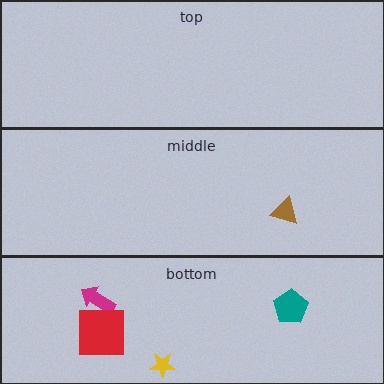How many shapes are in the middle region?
1.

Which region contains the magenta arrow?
The bottom region.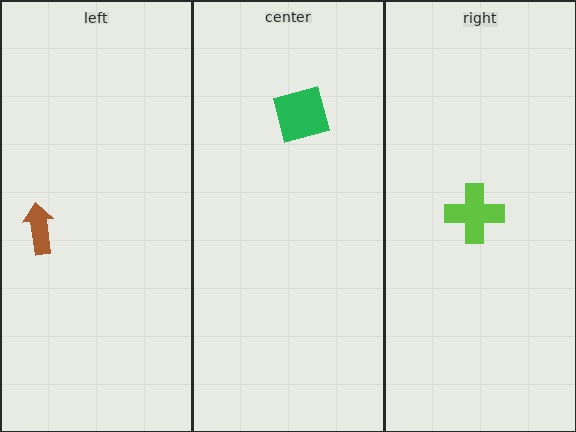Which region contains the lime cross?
The right region.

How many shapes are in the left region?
1.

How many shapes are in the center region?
1.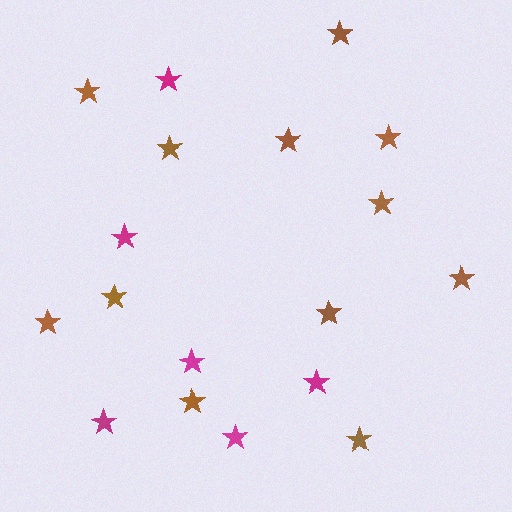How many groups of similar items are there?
There are 2 groups: one group of brown stars (12) and one group of magenta stars (6).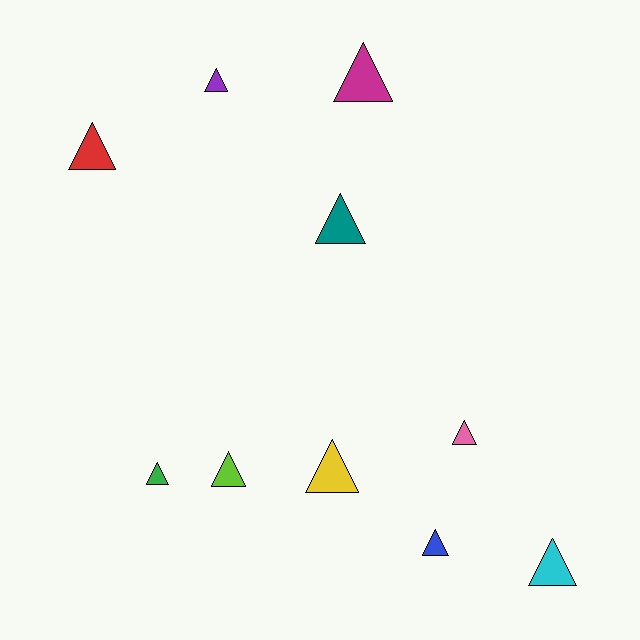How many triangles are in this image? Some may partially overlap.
There are 10 triangles.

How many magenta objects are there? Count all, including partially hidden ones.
There is 1 magenta object.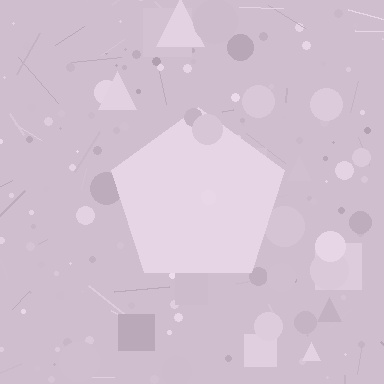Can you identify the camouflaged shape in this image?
The camouflaged shape is a pentagon.